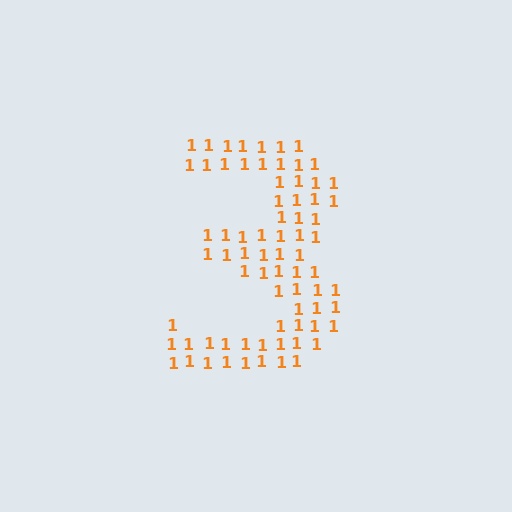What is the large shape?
The large shape is the digit 3.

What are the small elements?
The small elements are digit 1's.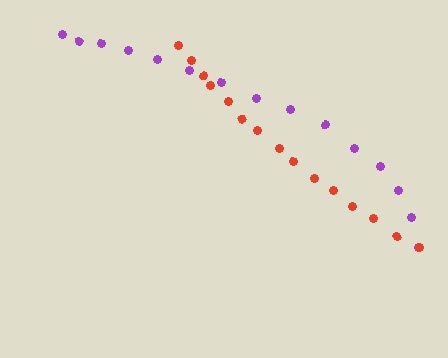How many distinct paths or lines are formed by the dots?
There are 2 distinct paths.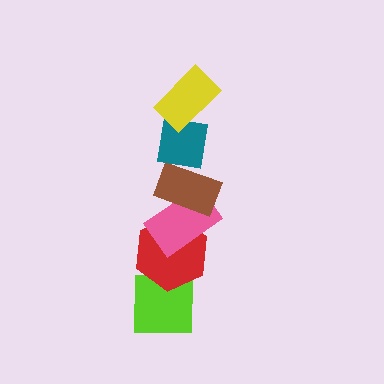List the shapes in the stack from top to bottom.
From top to bottom: the yellow rectangle, the teal square, the brown rectangle, the pink rectangle, the red hexagon, the lime square.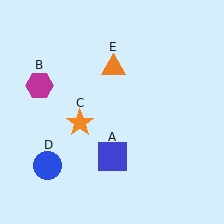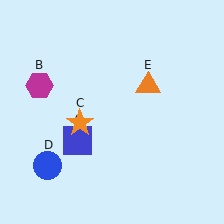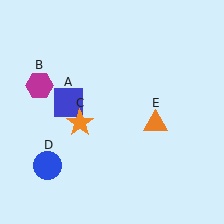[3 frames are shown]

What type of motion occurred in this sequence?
The blue square (object A), orange triangle (object E) rotated clockwise around the center of the scene.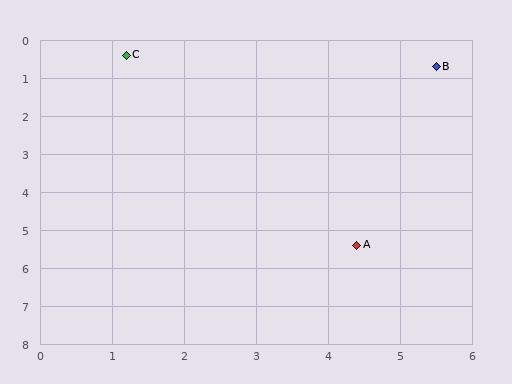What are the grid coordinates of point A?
Point A is at approximately (4.4, 5.4).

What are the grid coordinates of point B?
Point B is at approximately (5.5, 0.7).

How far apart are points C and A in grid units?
Points C and A are about 5.9 grid units apart.